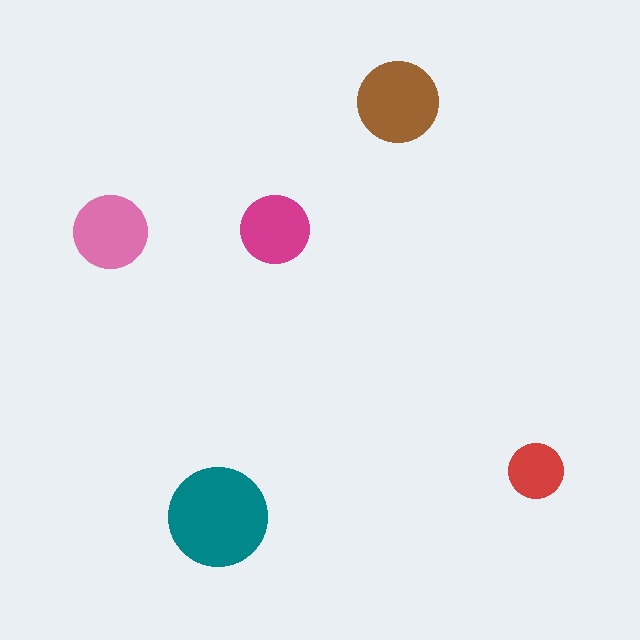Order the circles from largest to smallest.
the teal one, the brown one, the pink one, the magenta one, the red one.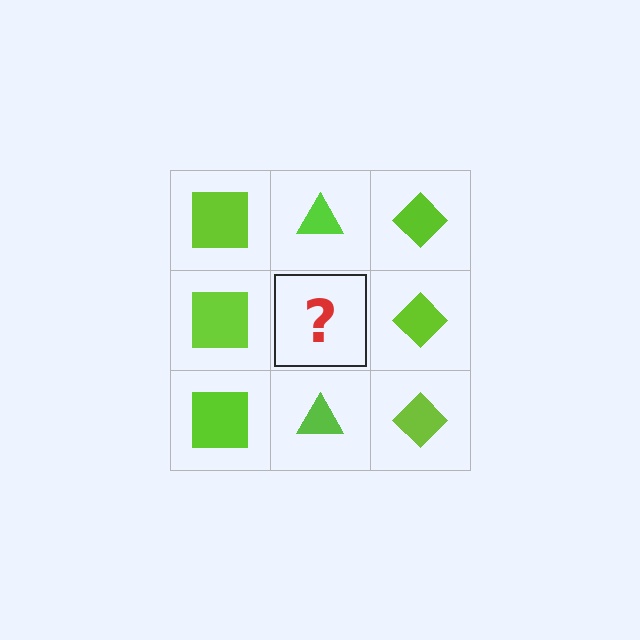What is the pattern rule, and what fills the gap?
The rule is that each column has a consistent shape. The gap should be filled with a lime triangle.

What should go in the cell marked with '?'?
The missing cell should contain a lime triangle.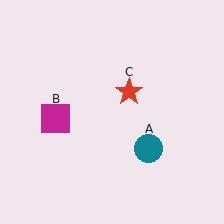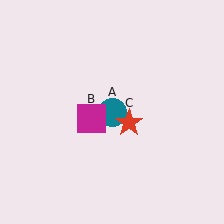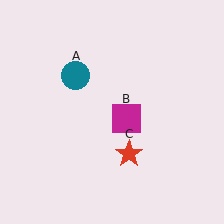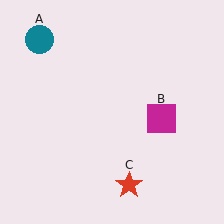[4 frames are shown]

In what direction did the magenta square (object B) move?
The magenta square (object B) moved right.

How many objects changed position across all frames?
3 objects changed position: teal circle (object A), magenta square (object B), red star (object C).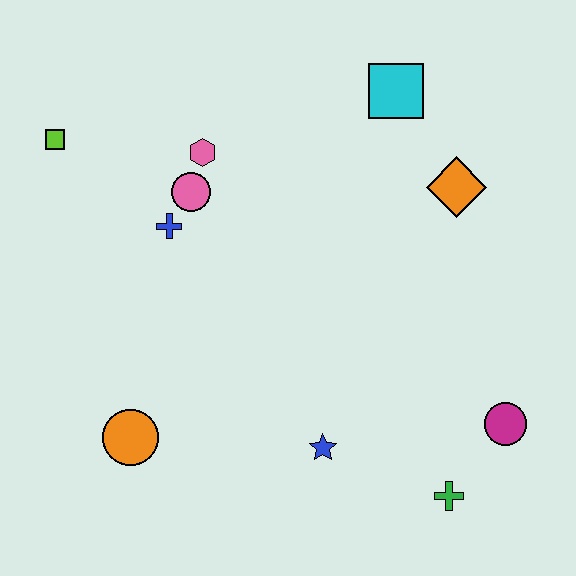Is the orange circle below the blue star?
No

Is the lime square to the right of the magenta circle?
No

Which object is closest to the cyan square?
The orange diamond is closest to the cyan square.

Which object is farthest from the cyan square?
The orange circle is farthest from the cyan square.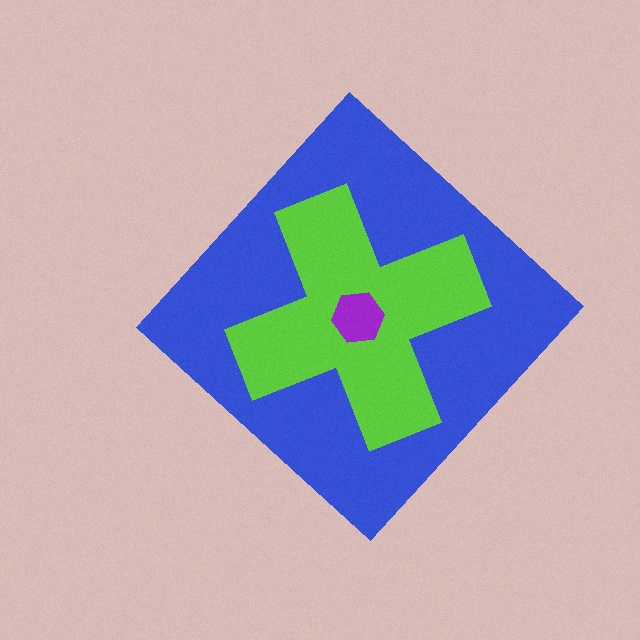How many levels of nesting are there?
3.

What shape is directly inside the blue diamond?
The lime cross.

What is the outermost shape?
The blue diamond.